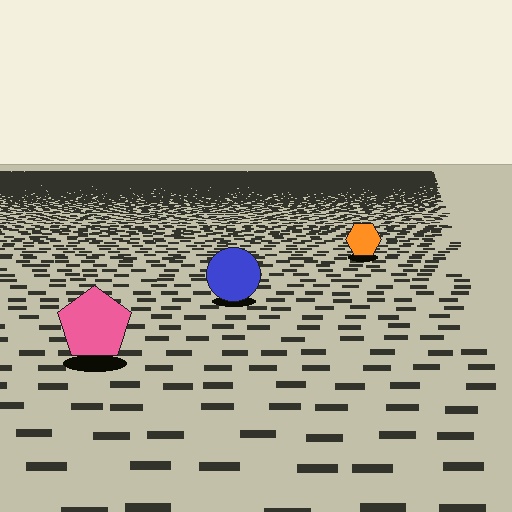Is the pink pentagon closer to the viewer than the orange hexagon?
Yes. The pink pentagon is closer — you can tell from the texture gradient: the ground texture is coarser near it.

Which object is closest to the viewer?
The pink pentagon is closest. The texture marks near it are larger and more spread out.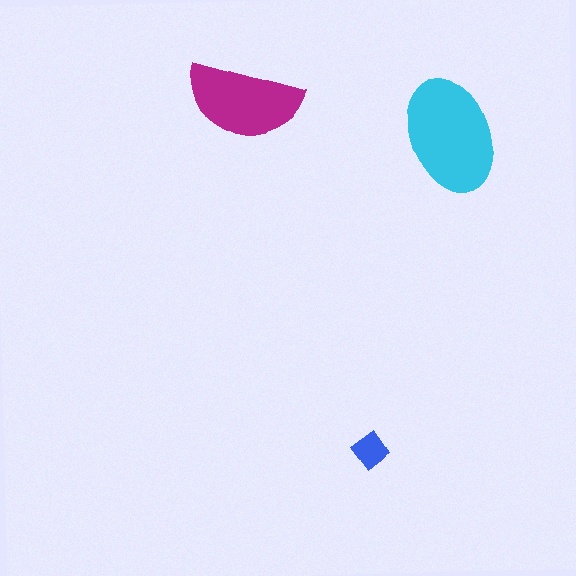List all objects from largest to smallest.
The cyan ellipse, the magenta semicircle, the blue diamond.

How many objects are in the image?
There are 3 objects in the image.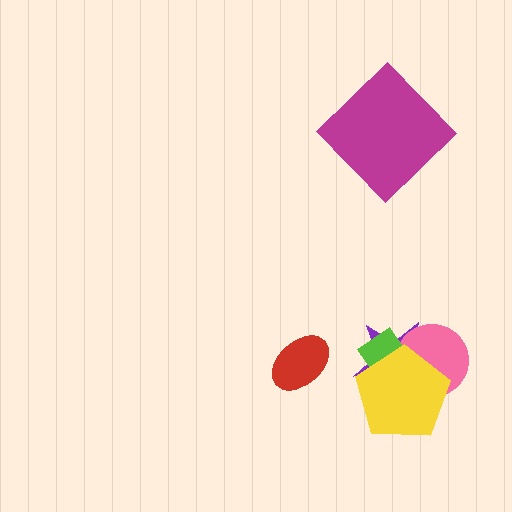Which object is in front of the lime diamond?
The yellow pentagon is in front of the lime diamond.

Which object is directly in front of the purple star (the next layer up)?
The pink circle is directly in front of the purple star.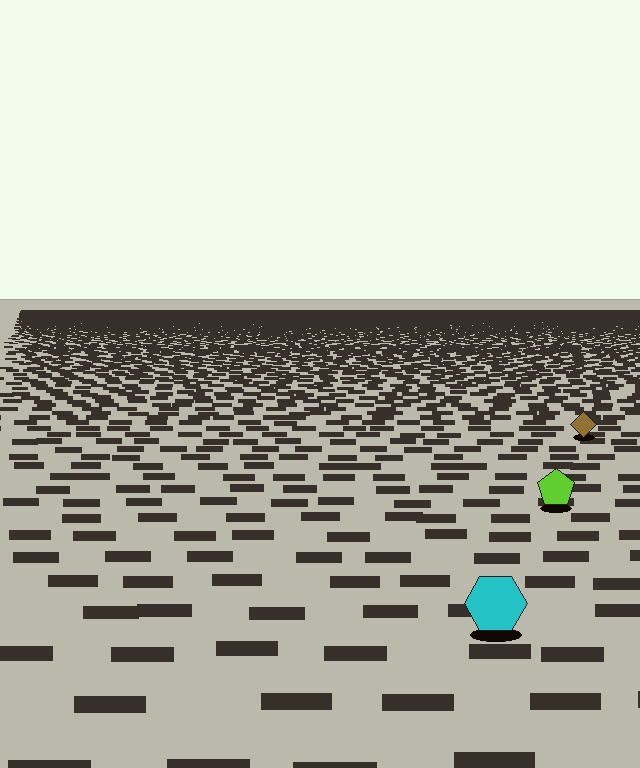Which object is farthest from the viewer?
The brown diamond is farthest from the viewer. It appears smaller and the ground texture around it is denser.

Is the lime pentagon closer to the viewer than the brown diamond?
Yes. The lime pentagon is closer — you can tell from the texture gradient: the ground texture is coarser near it.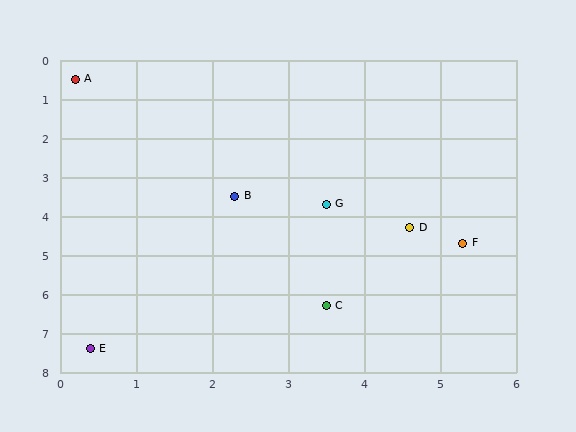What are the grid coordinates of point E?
Point E is at approximately (0.4, 7.4).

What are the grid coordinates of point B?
Point B is at approximately (2.3, 3.5).